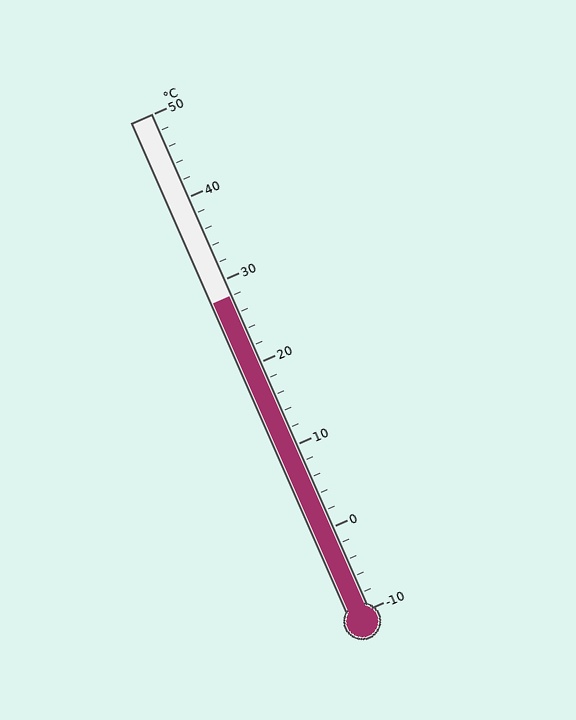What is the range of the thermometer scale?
The thermometer scale ranges from -10°C to 50°C.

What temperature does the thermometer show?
The thermometer shows approximately 28°C.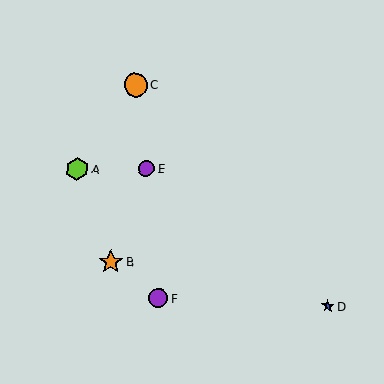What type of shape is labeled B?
Shape B is an orange star.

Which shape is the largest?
The orange star (labeled B) is the largest.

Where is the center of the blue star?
The center of the blue star is at (328, 306).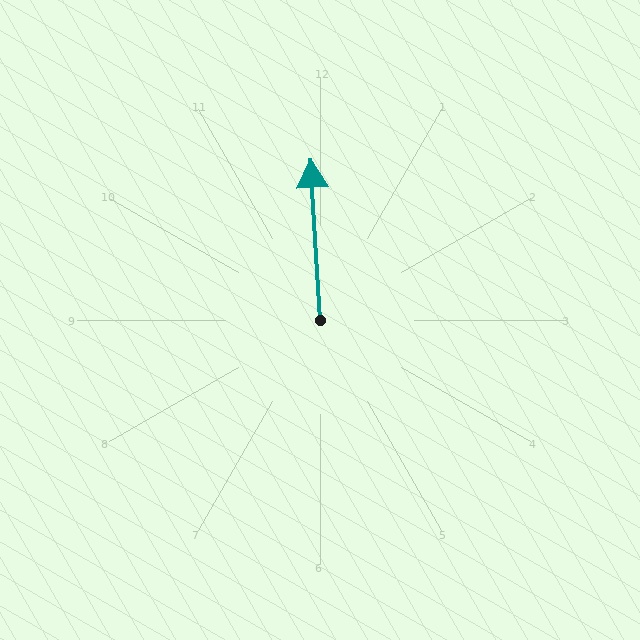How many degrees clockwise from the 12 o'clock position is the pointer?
Approximately 357 degrees.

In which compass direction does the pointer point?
North.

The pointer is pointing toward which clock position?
Roughly 12 o'clock.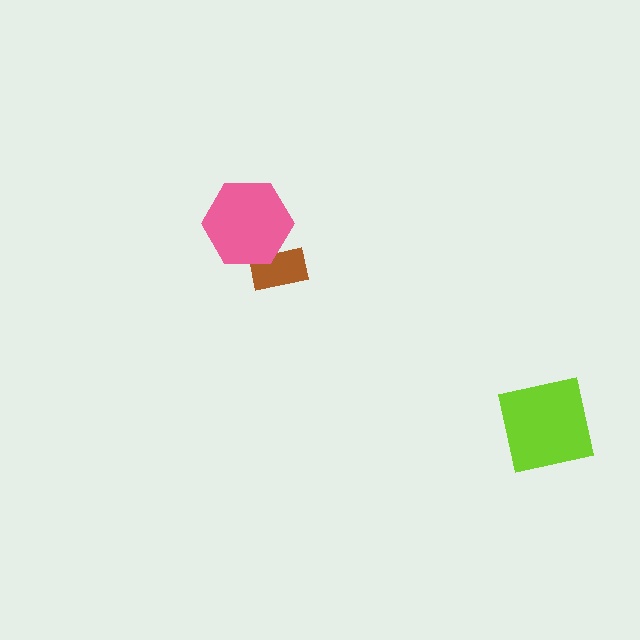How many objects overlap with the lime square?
0 objects overlap with the lime square.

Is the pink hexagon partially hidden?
No, no other shape covers it.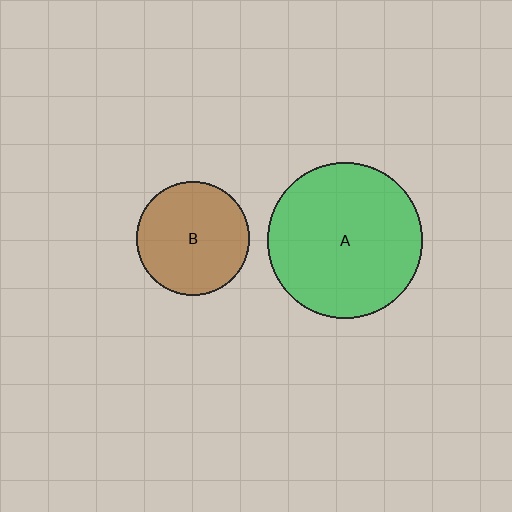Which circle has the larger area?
Circle A (green).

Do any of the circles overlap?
No, none of the circles overlap.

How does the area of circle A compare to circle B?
Approximately 1.9 times.